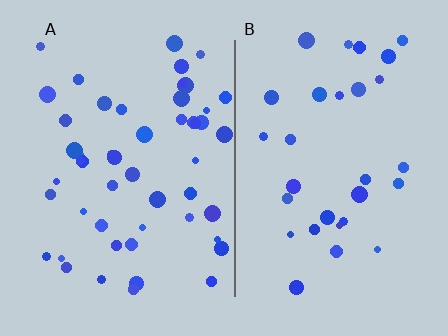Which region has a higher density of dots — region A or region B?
A (the left).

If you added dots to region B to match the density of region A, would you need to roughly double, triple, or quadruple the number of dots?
Approximately double.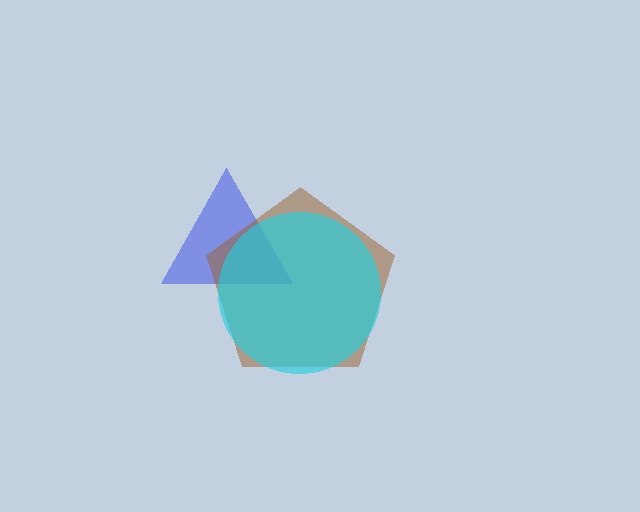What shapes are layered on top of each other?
The layered shapes are: a blue triangle, a brown pentagon, a cyan circle.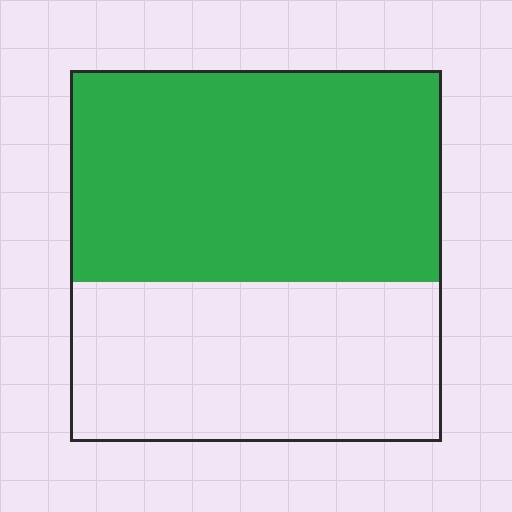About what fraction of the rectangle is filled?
About three fifths (3/5).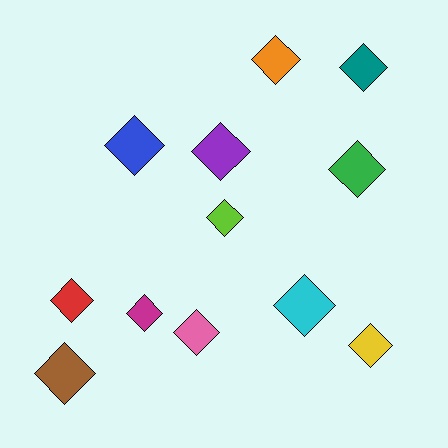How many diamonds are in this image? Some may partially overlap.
There are 12 diamonds.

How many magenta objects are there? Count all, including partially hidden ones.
There is 1 magenta object.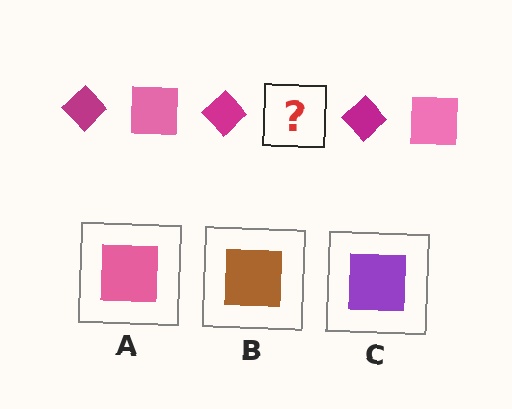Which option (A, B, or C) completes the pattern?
A.